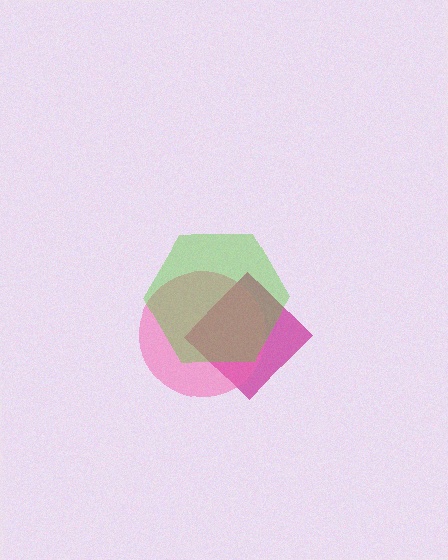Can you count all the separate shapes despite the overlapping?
Yes, there are 3 separate shapes.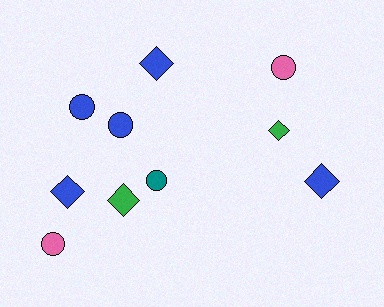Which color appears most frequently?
Blue, with 5 objects.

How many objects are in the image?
There are 10 objects.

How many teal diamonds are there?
There are no teal diamonds.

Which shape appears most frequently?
Diamond, with 5 objects.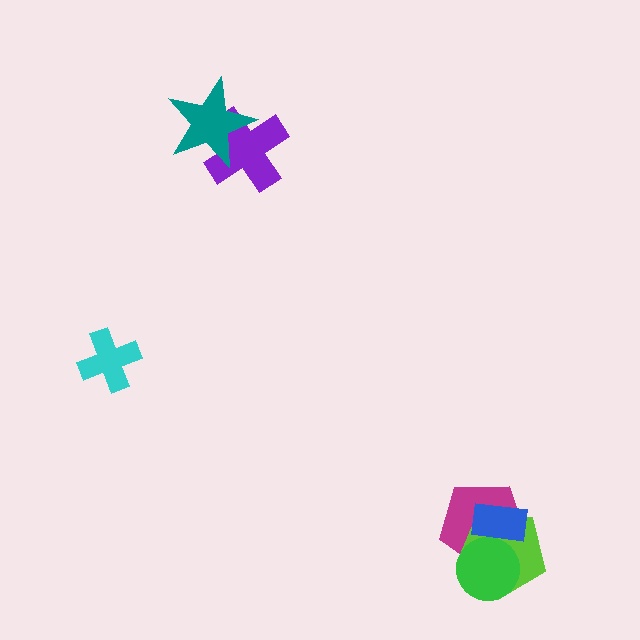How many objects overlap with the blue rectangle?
3 objects overlap with the blue rectangle.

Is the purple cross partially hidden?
Yes, it is partially covered by another shape.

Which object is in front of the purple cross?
The teal star is in front of the purple cross.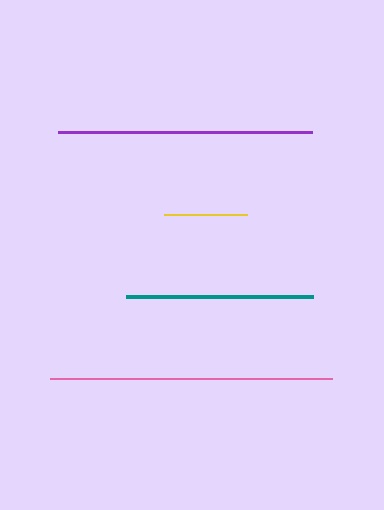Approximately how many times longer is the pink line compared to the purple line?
The pink line is approximately 1.1 times the length of the purple line.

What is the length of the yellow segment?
The yellow segment is approximately 83 pixels long.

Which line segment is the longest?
The pink line is the longest at approximately 282 pixels.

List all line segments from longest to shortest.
From longest to shortest: pink, purple, teal, yellow.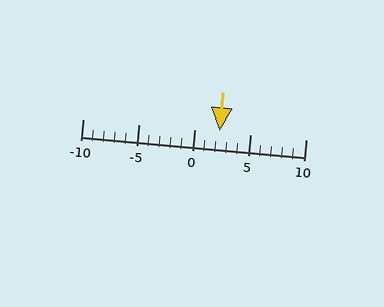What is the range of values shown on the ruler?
The ruler shows values from -10 to 10.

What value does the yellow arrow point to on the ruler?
The yellow arrow points to approximately 2.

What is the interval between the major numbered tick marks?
The major tick marks are spaced 5 units apart.